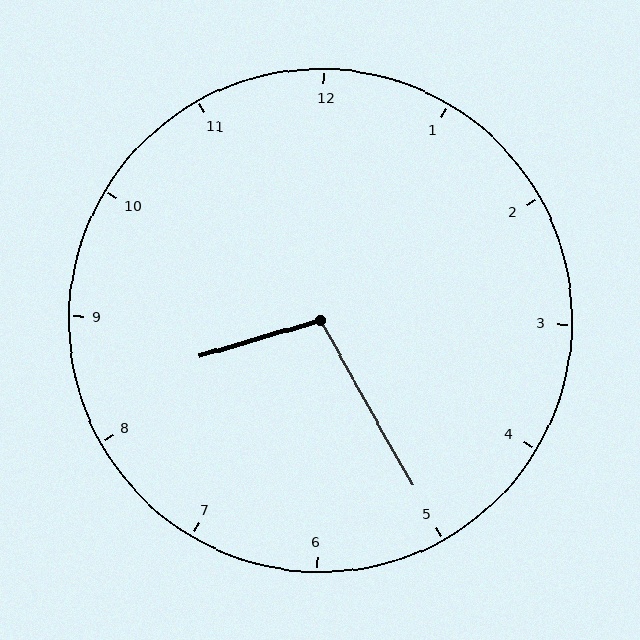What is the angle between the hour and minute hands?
Approximately 102 degrees.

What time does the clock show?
8:25.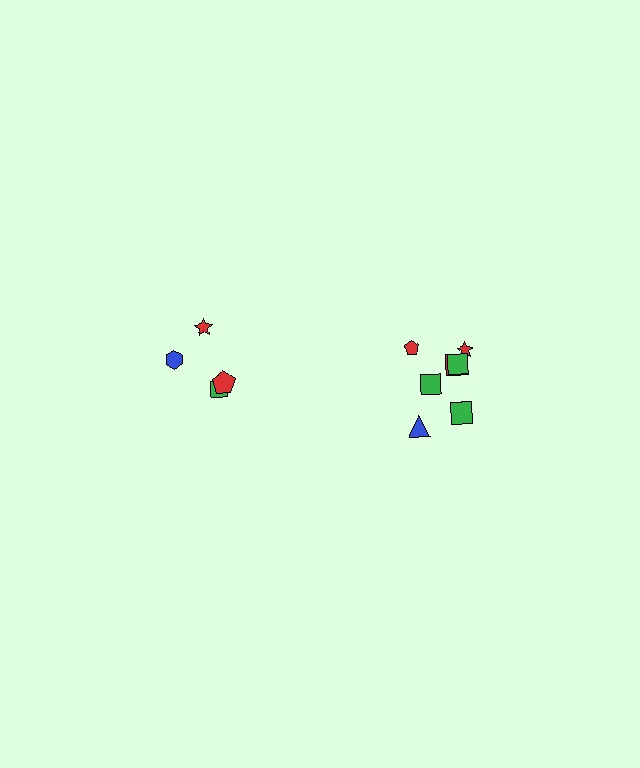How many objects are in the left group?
There are 4 objects.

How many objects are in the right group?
There are 7 objects.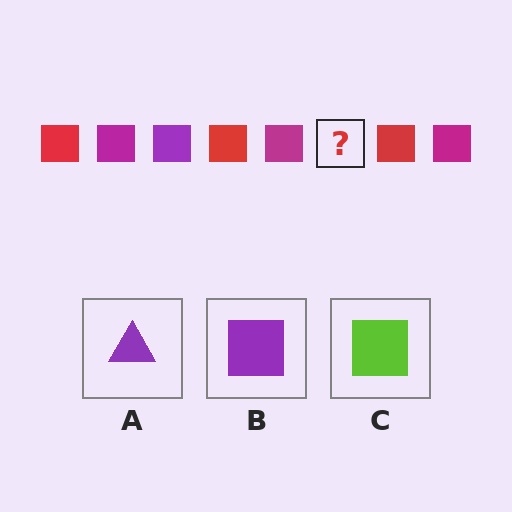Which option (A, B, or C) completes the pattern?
B.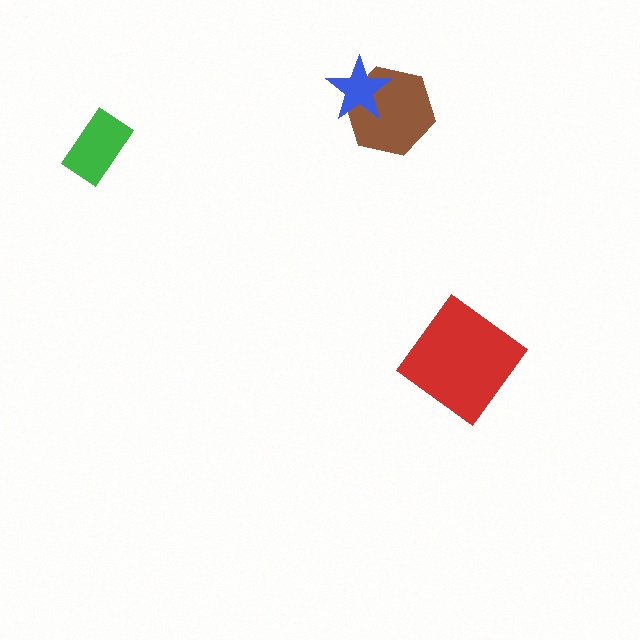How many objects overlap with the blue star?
1 object overlaps with the blue star.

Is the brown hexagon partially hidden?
Yes, it is partially covered by another shape.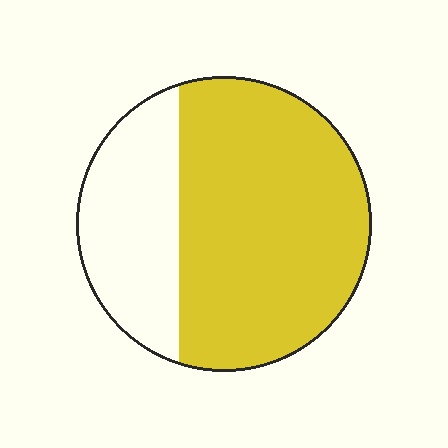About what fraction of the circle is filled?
About two thirds (2/3).